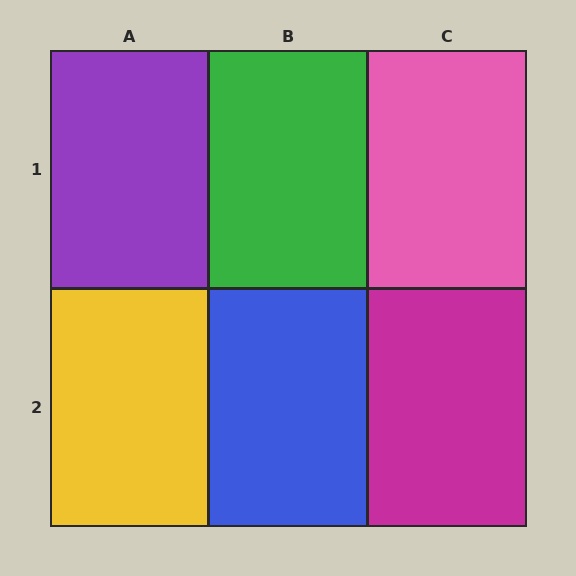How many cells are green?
1 cell is green.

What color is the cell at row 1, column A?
Purple.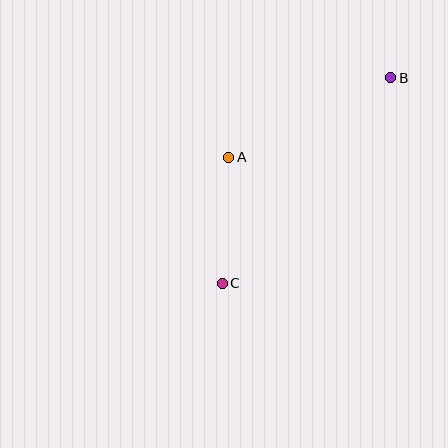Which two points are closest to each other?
Points A and C are closest to each other.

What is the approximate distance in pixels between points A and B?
The distance between A and B is approximately 180 pixels.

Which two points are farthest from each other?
Points B and C are farthest from each other.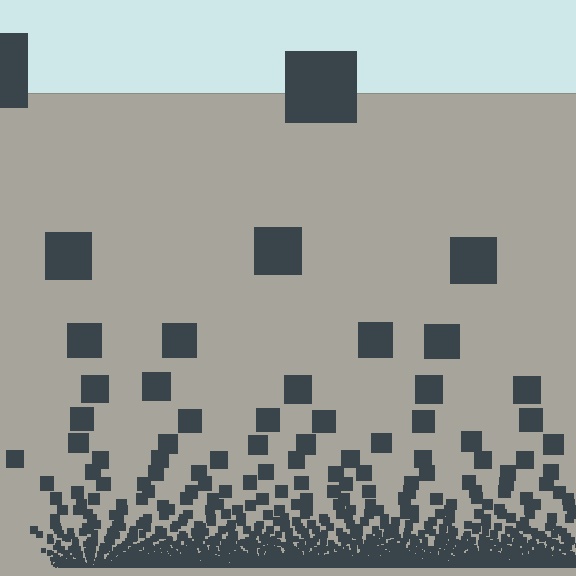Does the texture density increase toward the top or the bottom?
Density increases toward the bottom.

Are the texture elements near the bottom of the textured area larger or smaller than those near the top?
Smaller. The gradient is inverted — elements near the bottom are smaller and denser.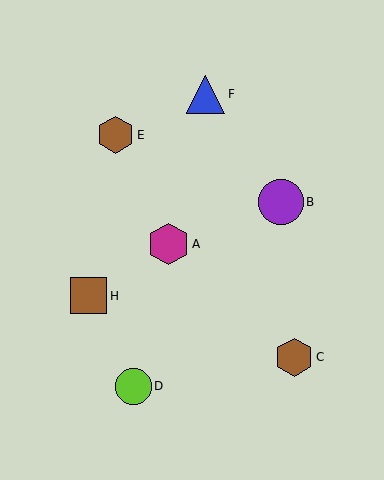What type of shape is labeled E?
Shape E is a brown hexagon.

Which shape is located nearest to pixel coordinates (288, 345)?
The brown hexagon (labeled C) at (294, 357) is nearest to that location.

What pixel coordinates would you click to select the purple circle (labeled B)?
Click at (281, 202) to select the purple circle B.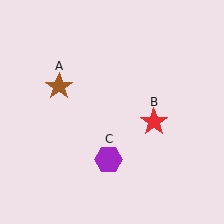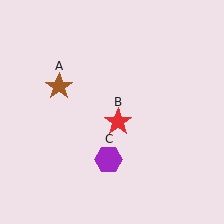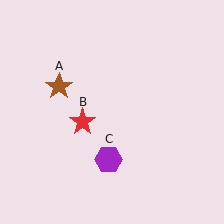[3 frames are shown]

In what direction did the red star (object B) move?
The red star (object B) moved left.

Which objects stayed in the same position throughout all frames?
Brown star (object A) and purple hexagon (object C) remained stationary.